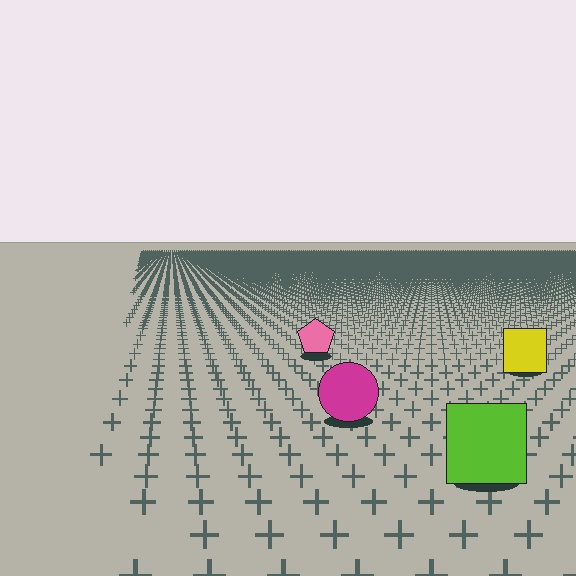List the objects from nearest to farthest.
From nearest to farthest: the lime square, the magenta circle, the yellow square, the pink pentagon.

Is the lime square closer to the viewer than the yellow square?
Yes. The lime square is closer — you can tell from the texture gradient: the ground texture is coarser near it.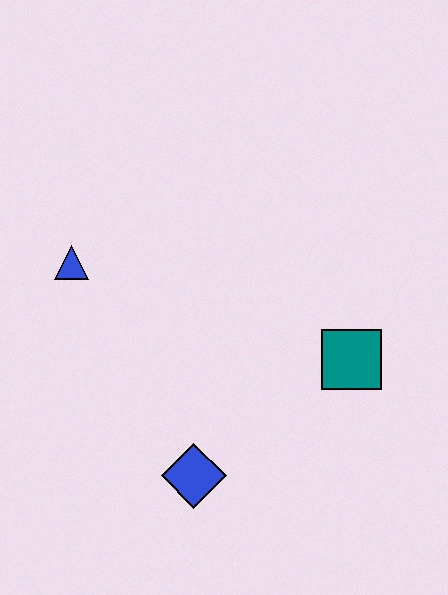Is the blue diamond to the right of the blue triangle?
Yes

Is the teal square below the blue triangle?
Yes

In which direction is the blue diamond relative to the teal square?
The blue diamond is to the left of the teal square.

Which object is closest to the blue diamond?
The teal square is closest to the blue diamond.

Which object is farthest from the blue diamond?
The blue triangle is farthest from the blue diamond.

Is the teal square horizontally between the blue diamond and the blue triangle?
No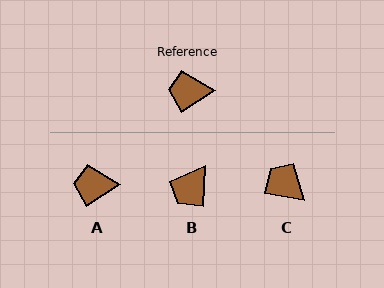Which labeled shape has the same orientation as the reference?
A.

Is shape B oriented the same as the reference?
No, it is off by about 54 degrees.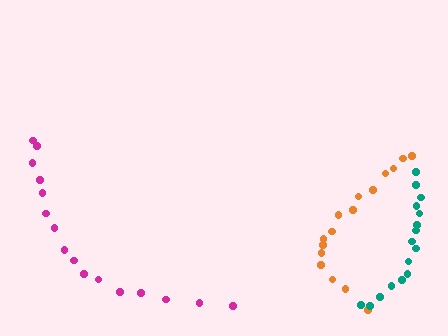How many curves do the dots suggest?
There are 3 distinct paths.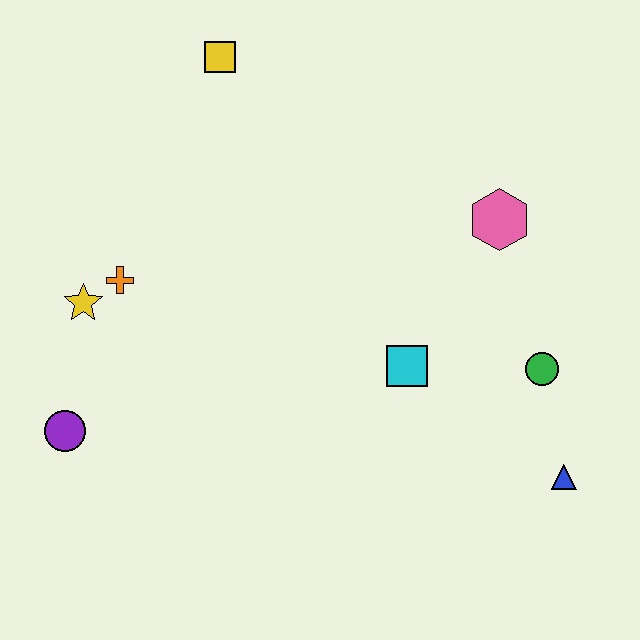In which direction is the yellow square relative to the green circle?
The yellow square is to the left of the green circle.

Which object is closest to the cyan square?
The green circle is closest to the cyan square.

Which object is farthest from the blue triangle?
The yellow square is farthest from the blue triangle.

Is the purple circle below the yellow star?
Yes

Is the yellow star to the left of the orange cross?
Yes